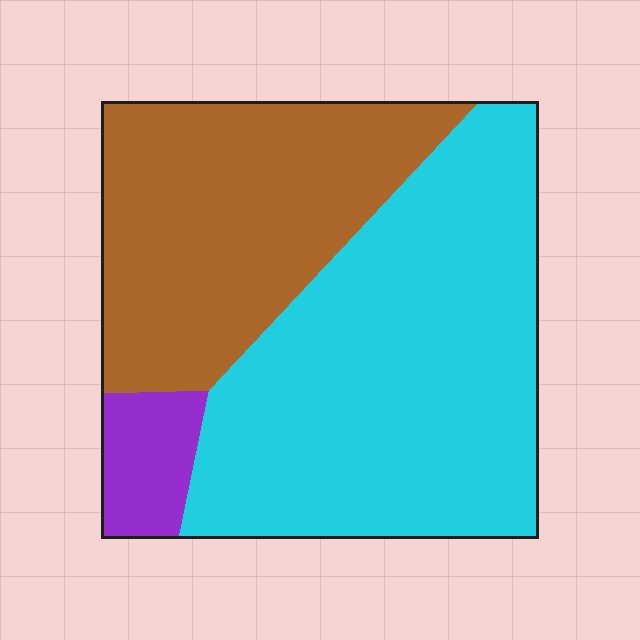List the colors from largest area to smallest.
From largest to smallest: cyan, brown, purple.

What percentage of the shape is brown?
Brown covers about 35% of the shape.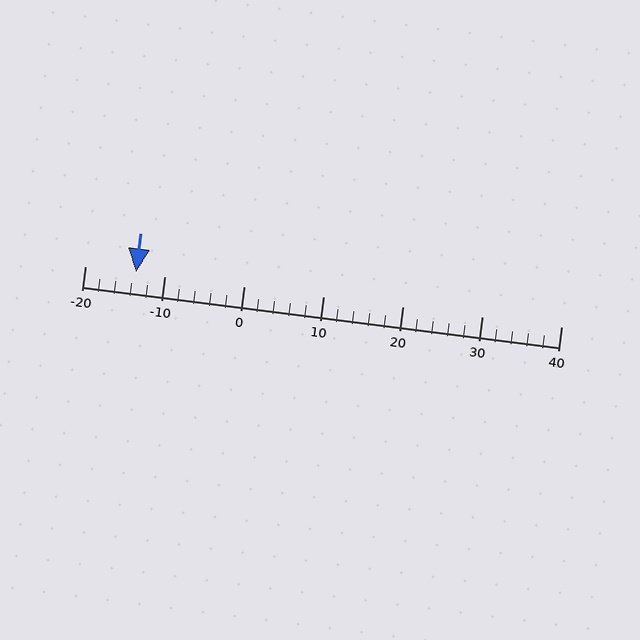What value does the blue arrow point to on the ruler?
The blue arrow points to approximately -14.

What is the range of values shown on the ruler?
The ruler shows values from -20 to 40.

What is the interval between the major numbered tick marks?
The major tick marks are spaced 10 units apart.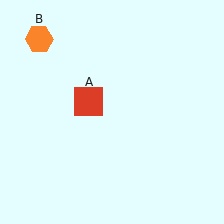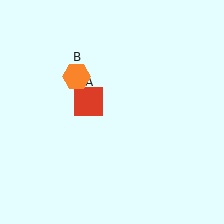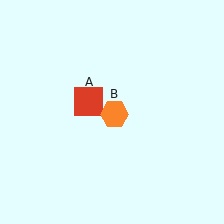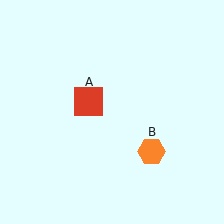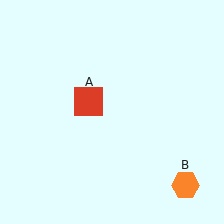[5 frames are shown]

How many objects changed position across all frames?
1 object changed position: orange hexagon (object B).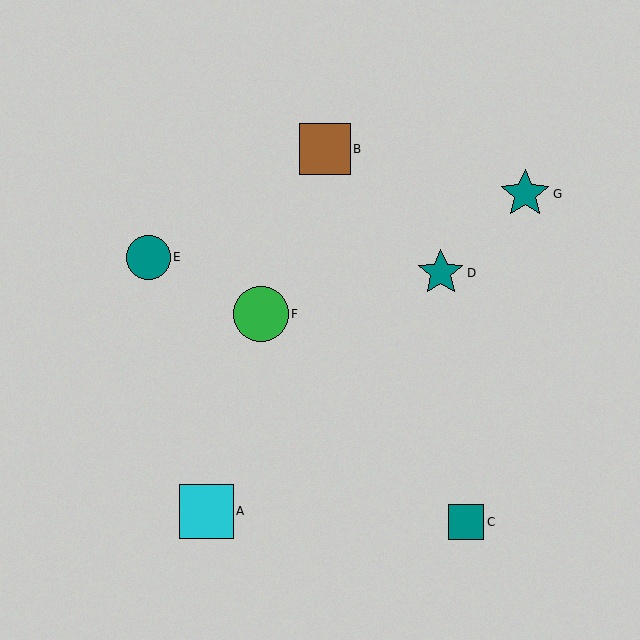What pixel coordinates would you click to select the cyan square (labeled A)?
Click at (207, 511) to select the cyan square A.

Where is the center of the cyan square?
The center of the cyan square is at (207, 511).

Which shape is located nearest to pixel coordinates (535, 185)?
The teal star (labeled G) at (525, 194) is nearest to that location.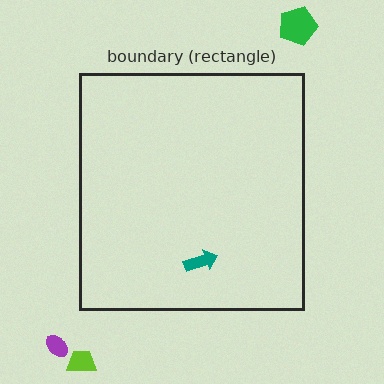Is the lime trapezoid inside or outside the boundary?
Outside.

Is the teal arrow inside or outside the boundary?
Inside.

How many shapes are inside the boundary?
1 inside, 3 outside.